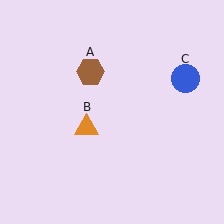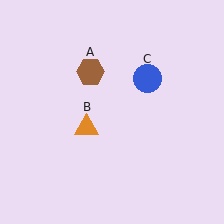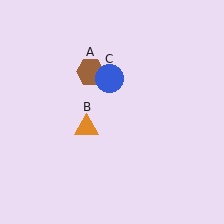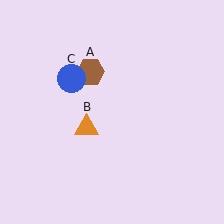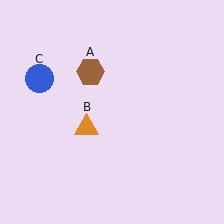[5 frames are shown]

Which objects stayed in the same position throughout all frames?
Brown hexagon (object A) and orange triangle (object B) remained stationary.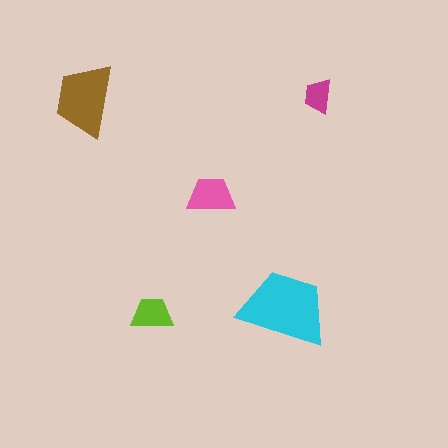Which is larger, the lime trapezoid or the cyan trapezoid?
The cyan one.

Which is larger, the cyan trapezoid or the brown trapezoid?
The cyan one.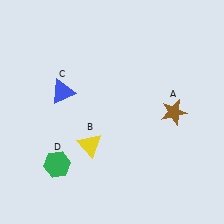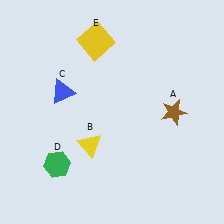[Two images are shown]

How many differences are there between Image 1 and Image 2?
There is 1 difference between the two images.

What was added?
A yellow square (E) was added in Image 2.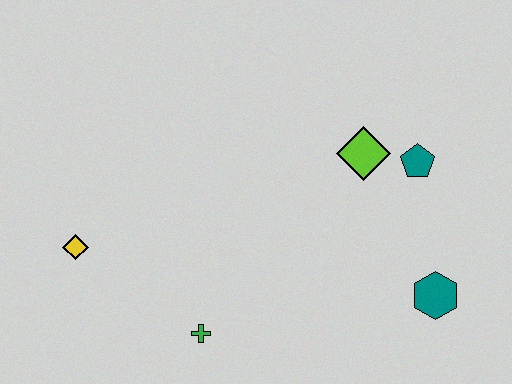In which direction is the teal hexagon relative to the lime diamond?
The teal hexagon is below the lime diamond.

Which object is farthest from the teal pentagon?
The yellow diamond is farthest from the teal pentagon.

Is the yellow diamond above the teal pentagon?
No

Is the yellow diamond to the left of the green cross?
Yes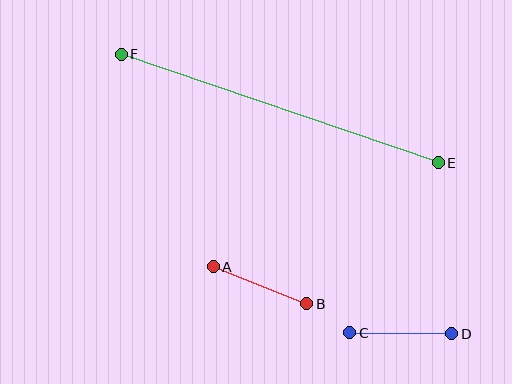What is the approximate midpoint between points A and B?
The midpoint is at approximately (260, 285) pixels.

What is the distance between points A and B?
The distance is approximately 100 pixels.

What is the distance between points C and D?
The distance is approximately 102 pixels.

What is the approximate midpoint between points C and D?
The midpoint is at approximately (401, 333) pixels.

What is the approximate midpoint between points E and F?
The midpoint is at approximately (280, 109) pixels.